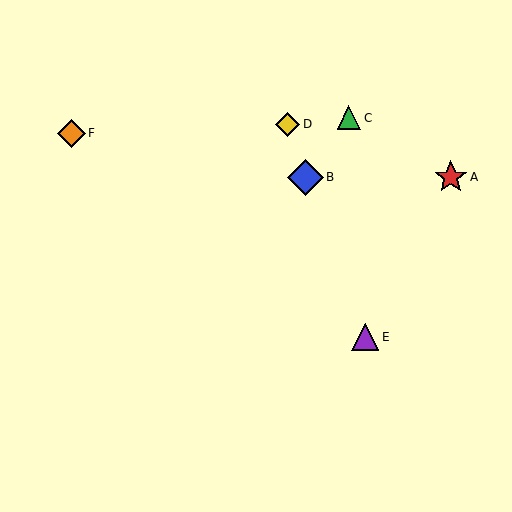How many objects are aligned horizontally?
2 objects (A, B) are aligned horizontally.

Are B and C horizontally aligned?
No, B is at y≈177 and C is at y≈118.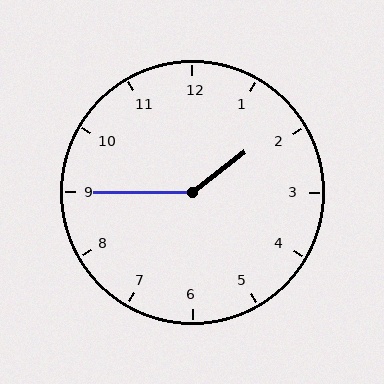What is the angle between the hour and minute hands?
Approximately 142 degrees.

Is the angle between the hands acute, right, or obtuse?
It is obtuse.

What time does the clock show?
1:45.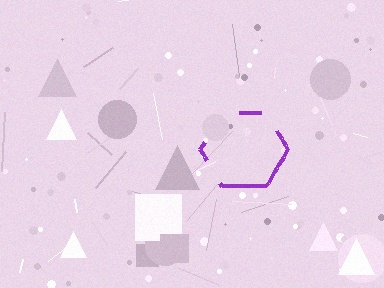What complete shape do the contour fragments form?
The contour fragments form a hexagon.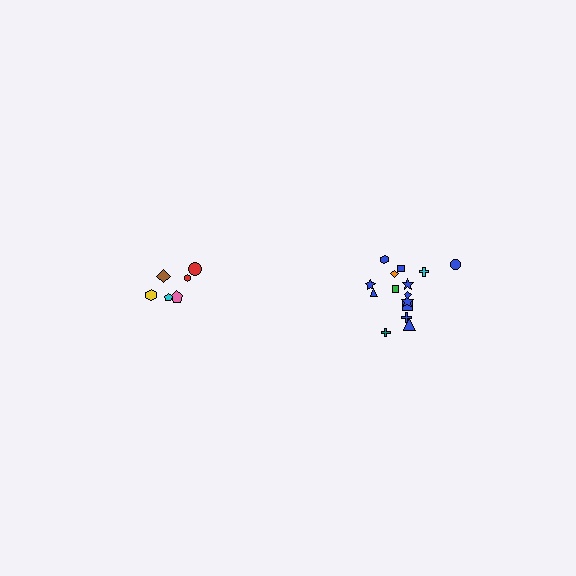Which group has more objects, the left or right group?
The right group.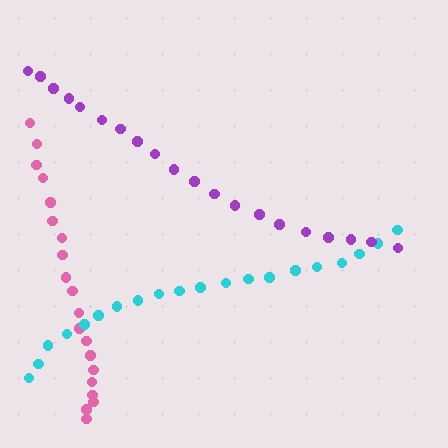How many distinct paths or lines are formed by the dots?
There are 3 distinct paths.